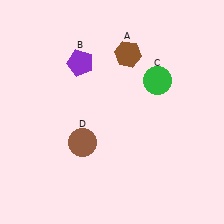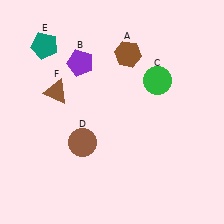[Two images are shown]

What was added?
A teal pentagon (E), a brown triangle (F) were added in Image 2.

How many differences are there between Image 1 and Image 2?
There are 2 differences between the two images.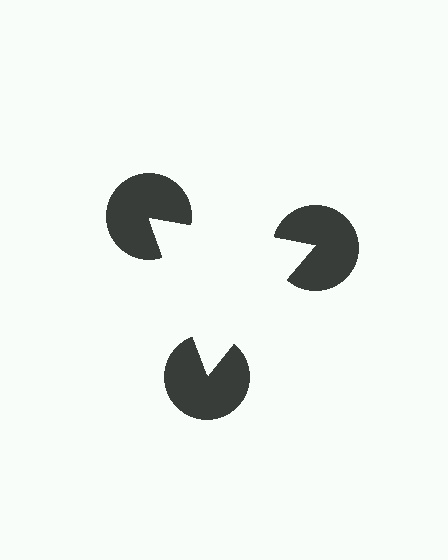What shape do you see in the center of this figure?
An illusory triangle — its edges are inferred from the aligned wedge cuts in the pac-man discs, not physically drawn.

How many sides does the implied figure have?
3 sides.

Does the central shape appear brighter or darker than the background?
It typically appears slightly brighter than the background, even though no actual brightness change is drawn.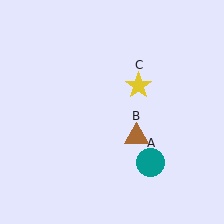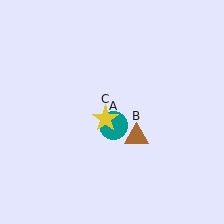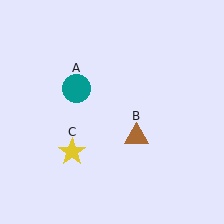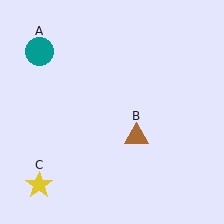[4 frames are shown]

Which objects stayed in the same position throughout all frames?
Brown triangle (object B) remained stationary.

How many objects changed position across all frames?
2 objects changed position: teal circle (object A), yellow star (object C).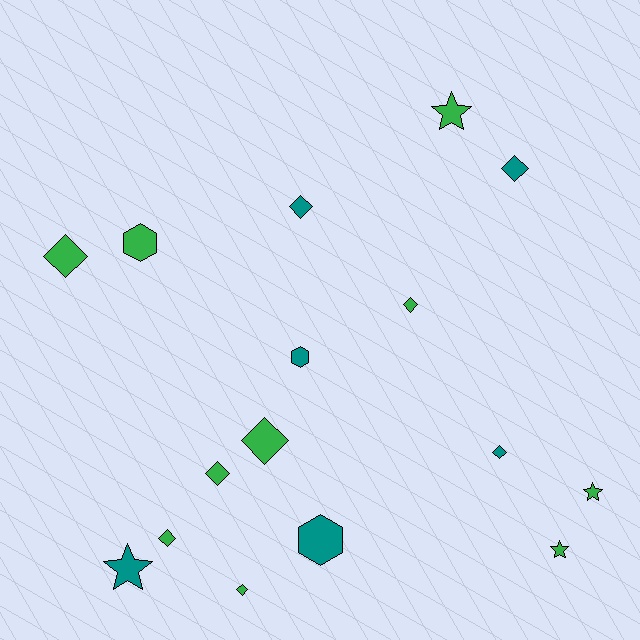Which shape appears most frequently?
Diamond, with 9 objects.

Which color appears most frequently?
Green, with 10 objects.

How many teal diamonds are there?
There are 3 teal diamonds.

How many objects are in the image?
There are 16 objects.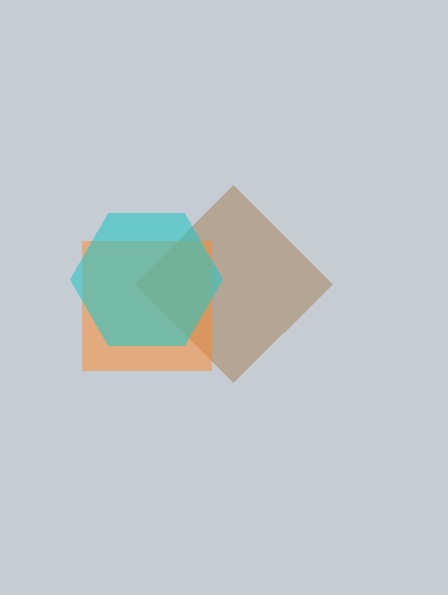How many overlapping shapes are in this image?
There are 3 overlapping shapes in the image.